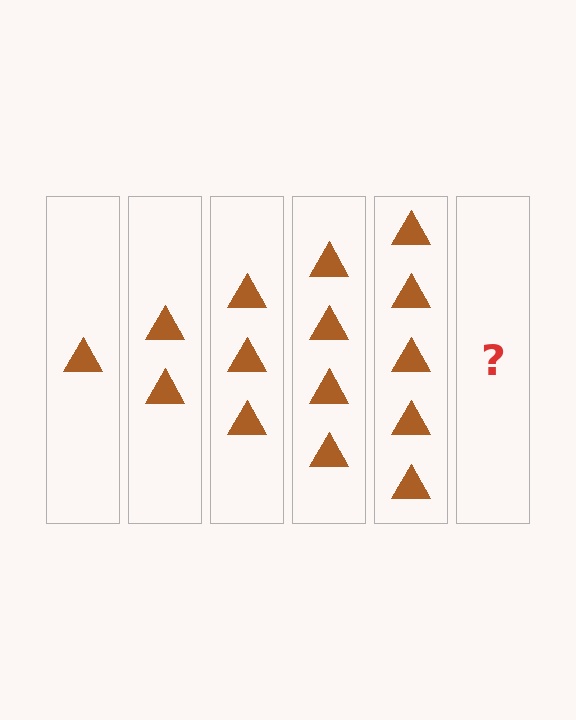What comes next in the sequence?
The next element should be 6 triangles.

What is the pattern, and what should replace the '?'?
The pattern is that each step adds one more triangle. The '?' should be 6 triangles.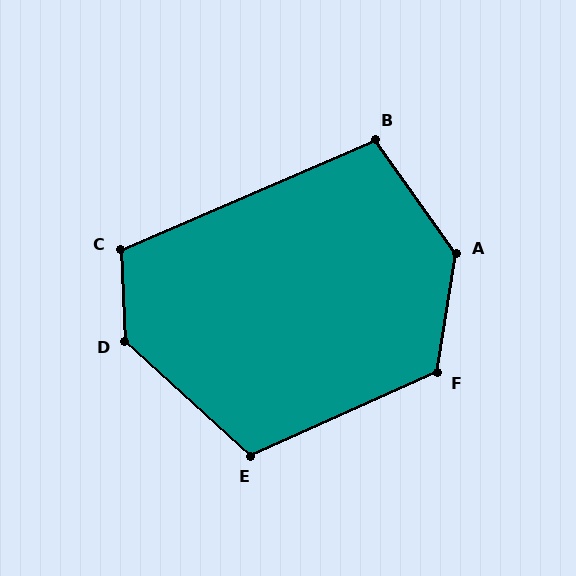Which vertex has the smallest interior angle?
B, at approximately 102 degrees.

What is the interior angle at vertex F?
Approximately 123 degrees (obtuse).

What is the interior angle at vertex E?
Approximately 114 degrees (obtuse).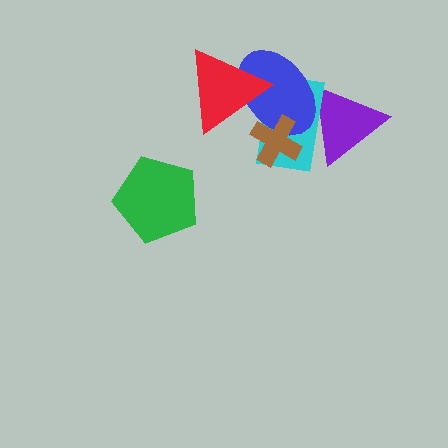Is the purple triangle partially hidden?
Yes, it is partially covered by another shape.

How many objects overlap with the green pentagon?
0 objects overlap with the green pentagon.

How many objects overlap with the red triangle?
2 objects overlap with the red triangle.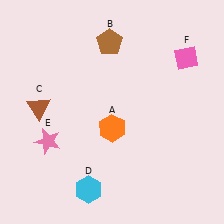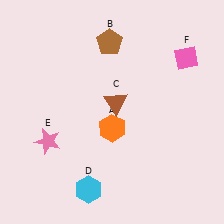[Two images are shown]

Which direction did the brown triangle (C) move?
The brown triangle (C) moved right.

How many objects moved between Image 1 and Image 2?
1 object moved between the two images.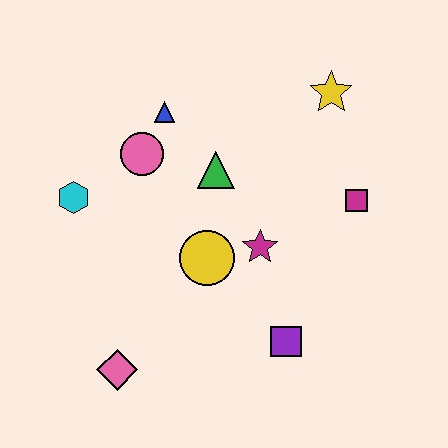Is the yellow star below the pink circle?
No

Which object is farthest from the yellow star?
The pink diamond is farthest from the yellow star.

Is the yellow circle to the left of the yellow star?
Yes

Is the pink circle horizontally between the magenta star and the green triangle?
No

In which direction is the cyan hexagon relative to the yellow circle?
The cyan hexagon is to the left of the yellow circle.